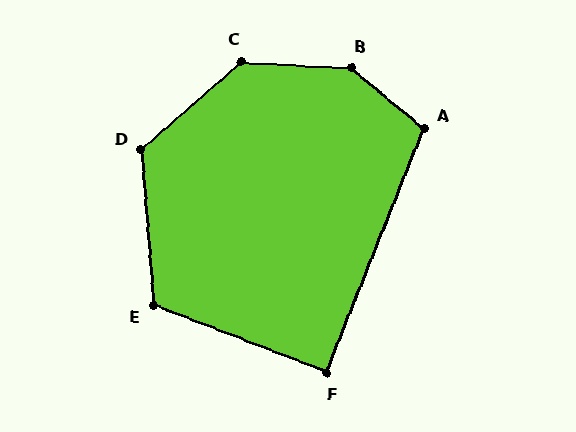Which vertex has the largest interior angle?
B, at approximately 143 degrees.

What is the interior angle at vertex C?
Approximately 136 degrees (obtuse).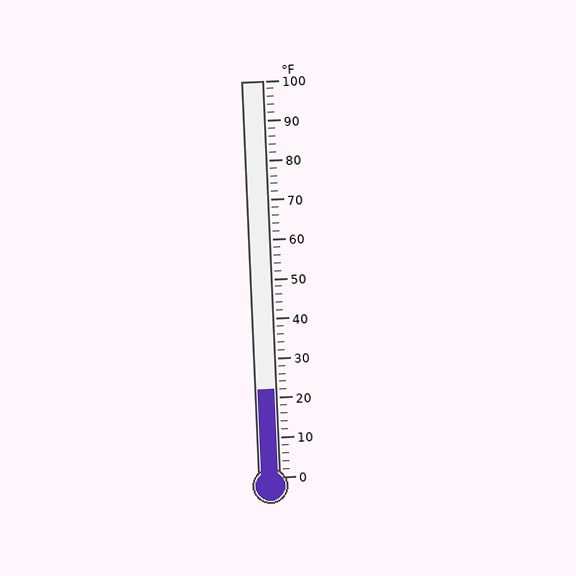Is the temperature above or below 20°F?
The temperature is above 20°F.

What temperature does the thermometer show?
The thermometer shows approximately 22°F.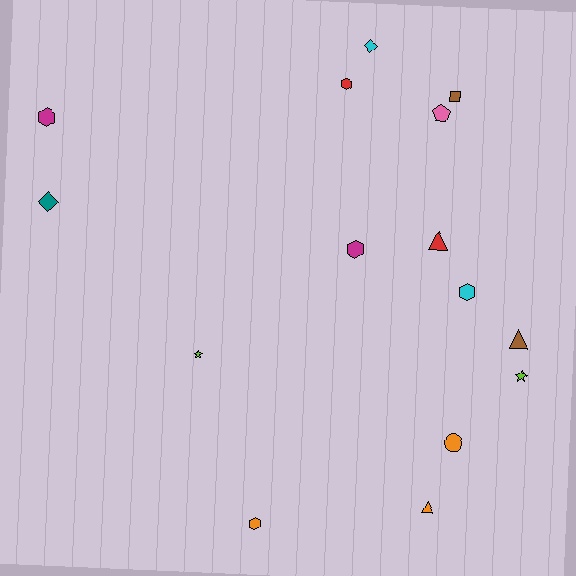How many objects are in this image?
There are 15 objects.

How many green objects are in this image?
There are no green objects.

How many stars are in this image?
There are 2 stars.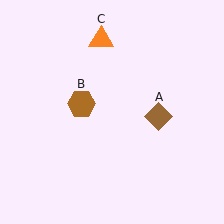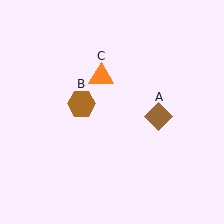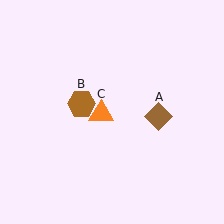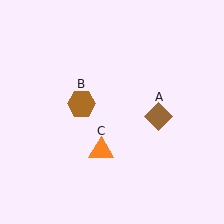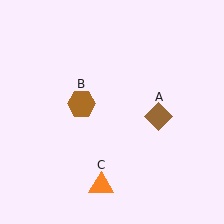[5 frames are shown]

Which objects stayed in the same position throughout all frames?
Brown diamond (object A) and brown hexagon (object B) remained stationary.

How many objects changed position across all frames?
1 object changed position: orange triangle (object C).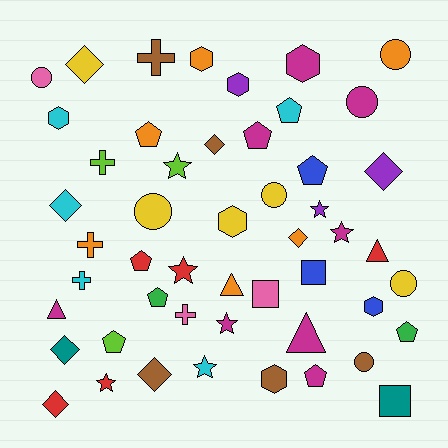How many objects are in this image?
There are 50 objects.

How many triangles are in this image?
There are 4 triangles.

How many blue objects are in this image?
There are 3 blue objects.